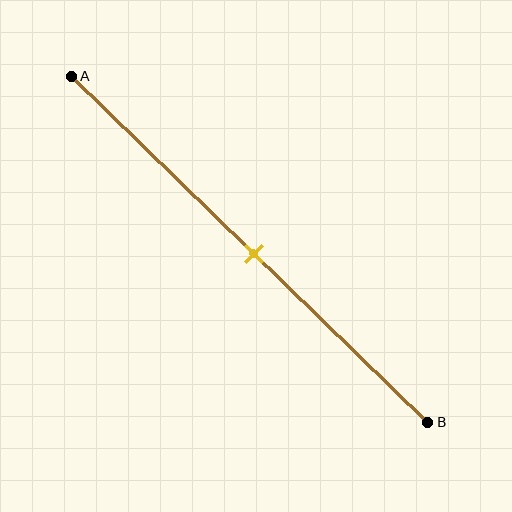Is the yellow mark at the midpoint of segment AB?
Yes, the mark is approximately at the midpoint.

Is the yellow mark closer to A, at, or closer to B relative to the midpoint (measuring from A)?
The yellow mark is approximately at the midpoint of segment AB.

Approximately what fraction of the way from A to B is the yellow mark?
The yellow mark is approximately 50% of the way from A to B.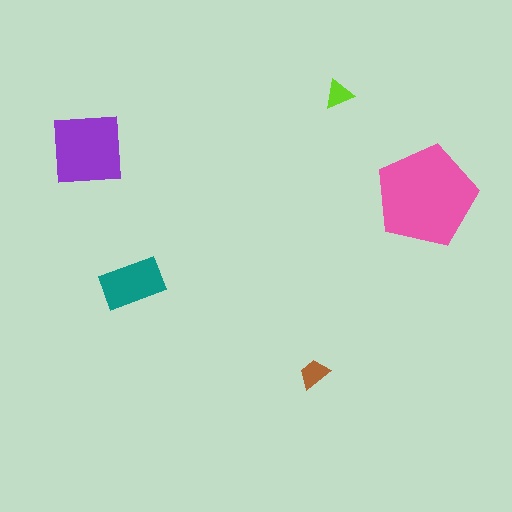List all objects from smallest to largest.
The lime triangle, the brown trapezoid, the teal rectangle, the purple square, the pink pentagon.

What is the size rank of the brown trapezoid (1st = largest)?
4th.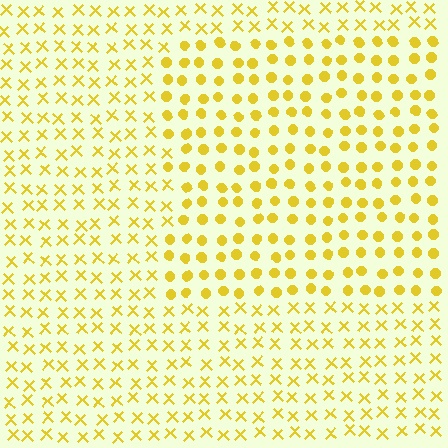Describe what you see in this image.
The image is filled with small yellow elements arranged in a uniform grid. A rectangle-shaped region contains circles, while the surrounding area contains X marks. The boundary is defined purely by the change in element shape.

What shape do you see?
I see a rectangle.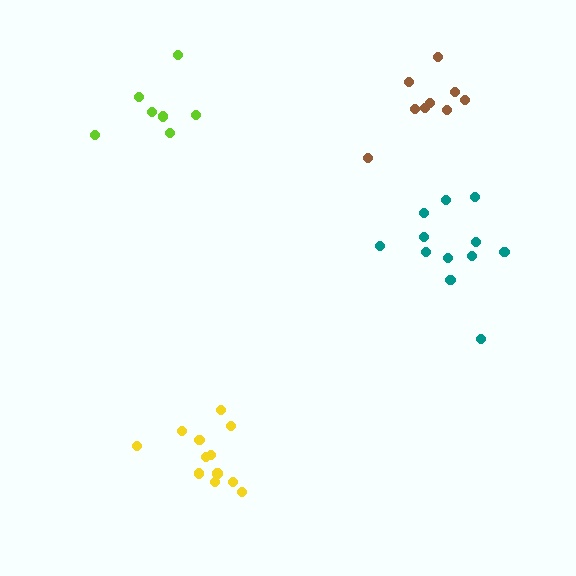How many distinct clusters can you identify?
There are 4 distinct clusters.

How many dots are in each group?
Group 1: 12 dots, Group 2: 13 dots, Group 3: 7 dots, Group 4: 9 dots (41 total).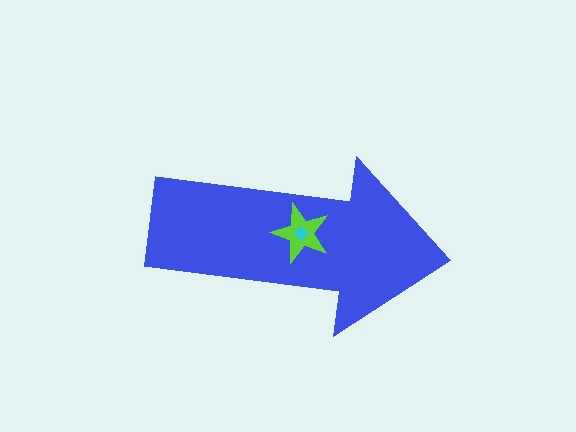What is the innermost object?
The cyan diamond.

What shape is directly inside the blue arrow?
The lime star.